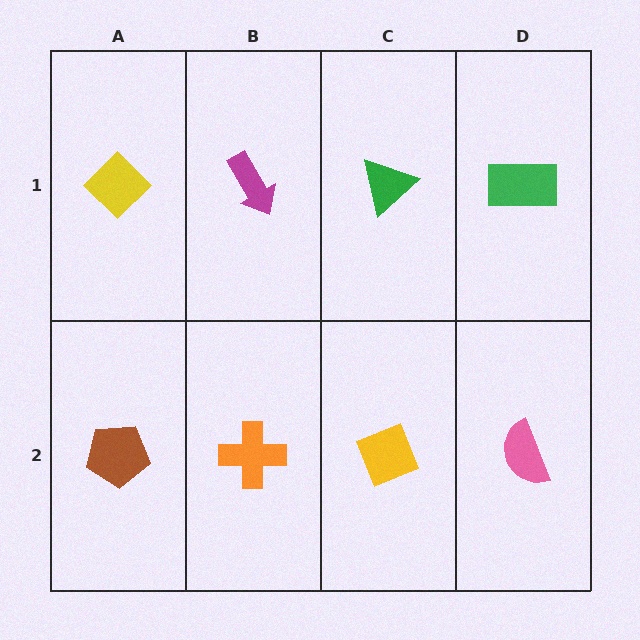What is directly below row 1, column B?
An orange cross.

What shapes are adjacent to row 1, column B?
An orange cross (row 2, column B), a yellow diamond (row 1, column A), a green triangle (row 1, column C).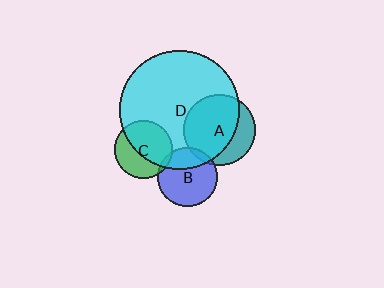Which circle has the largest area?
Circle D (cyan).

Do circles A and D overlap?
Yes.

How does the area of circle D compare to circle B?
Approximately 4.1 times.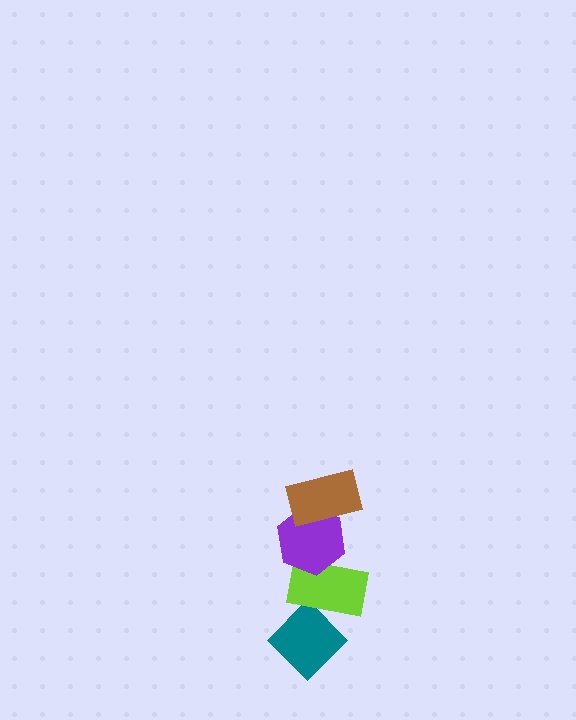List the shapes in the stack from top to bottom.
From top to bottom: the brown rectangle, the purple hexagon, the lime rectangle, the teal diamond.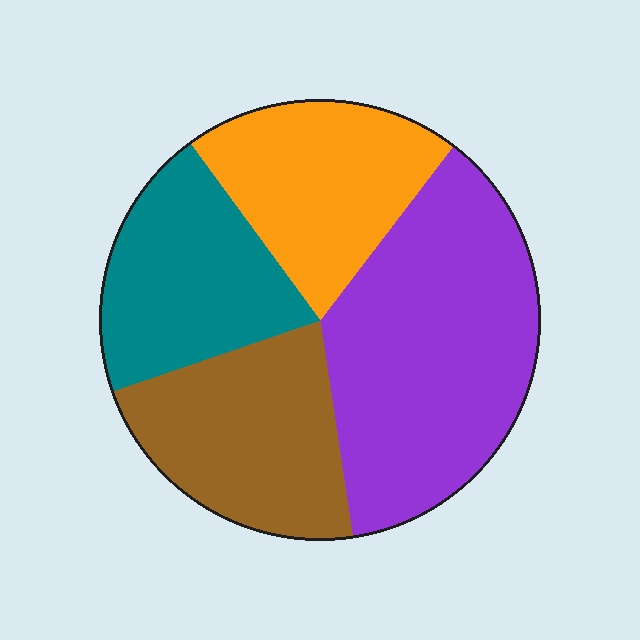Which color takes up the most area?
Purple, at roughly 35%.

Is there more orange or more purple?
Purple.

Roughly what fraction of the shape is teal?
Teal covers 20% of the shape.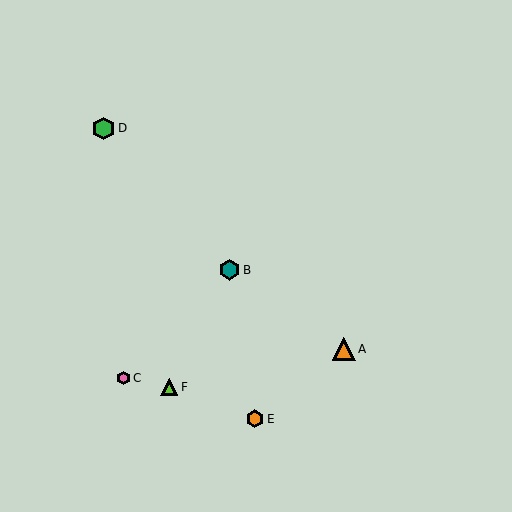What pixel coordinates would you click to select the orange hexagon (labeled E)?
Click at (255, 419) to select the orange hexagon E.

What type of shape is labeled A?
Shape A is an orange triangle.